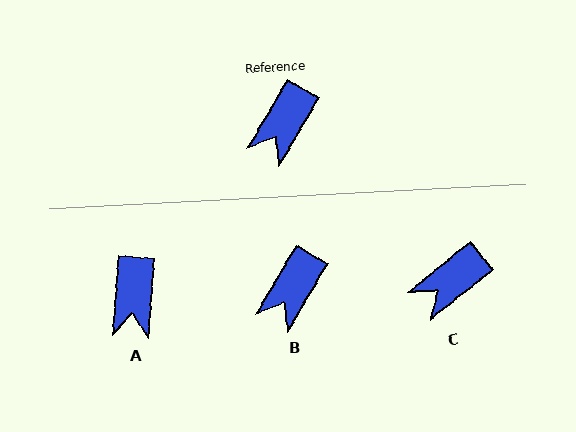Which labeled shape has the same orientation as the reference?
B.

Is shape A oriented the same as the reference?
No, it is off by about 26 degrees.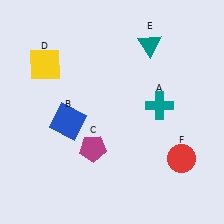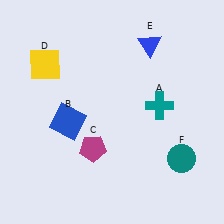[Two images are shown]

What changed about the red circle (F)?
In Image 1, F is red. In Image 2, it changed to teal.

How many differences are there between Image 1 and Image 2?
There are 2 differences between the two images.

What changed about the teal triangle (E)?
In Image 1, E is teal. In Image 2, it changed to blue.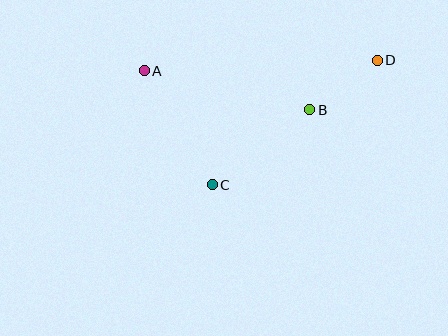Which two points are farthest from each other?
Points A and D are farthest from each other.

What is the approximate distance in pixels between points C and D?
The distance between C and D is approximately 207 pixels.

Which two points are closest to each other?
Points B and D are closest to each other.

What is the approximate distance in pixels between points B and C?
The distance between B and C is approximately 123 pixels.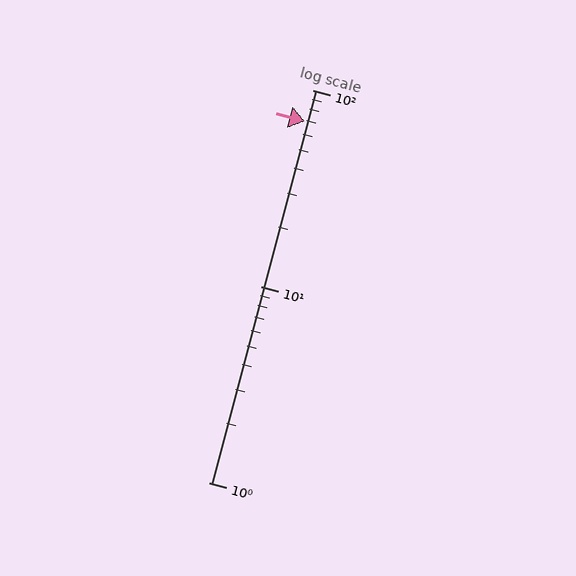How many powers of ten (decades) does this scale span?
The scale spans 2 decades, from 1 to 100.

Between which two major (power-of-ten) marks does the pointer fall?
The pointer is between 10 and 100.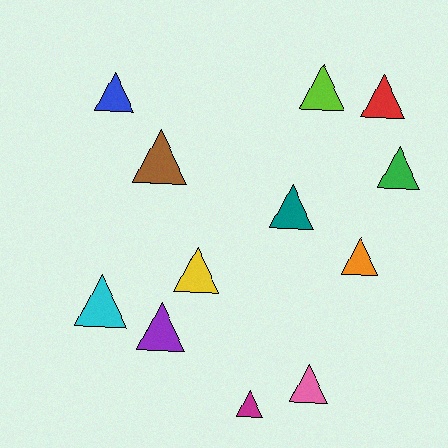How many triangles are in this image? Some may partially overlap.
There are 12 triangles.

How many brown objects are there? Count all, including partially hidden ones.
There is 1 brown object.